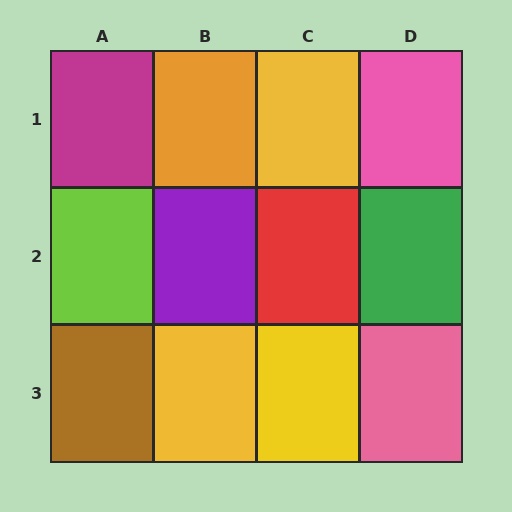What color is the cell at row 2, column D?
Green.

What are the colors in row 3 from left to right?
Brown, yellow, yellow, pink.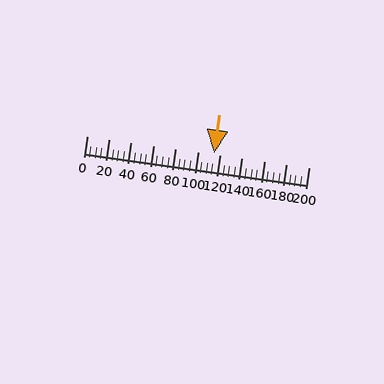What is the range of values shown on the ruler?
The ruler shows values from 0 to 200.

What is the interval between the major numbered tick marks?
The major tick marks are spaced 20 units apart.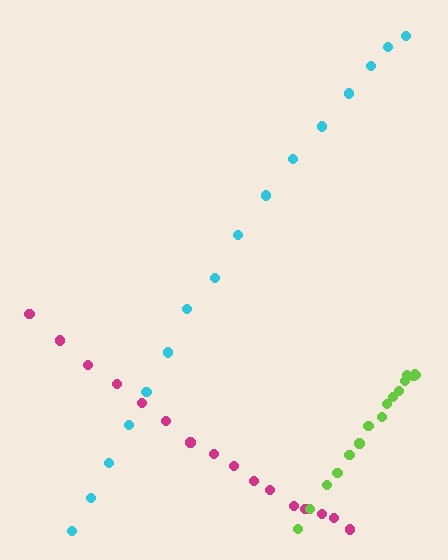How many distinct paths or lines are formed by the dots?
There are 3 distinct paths.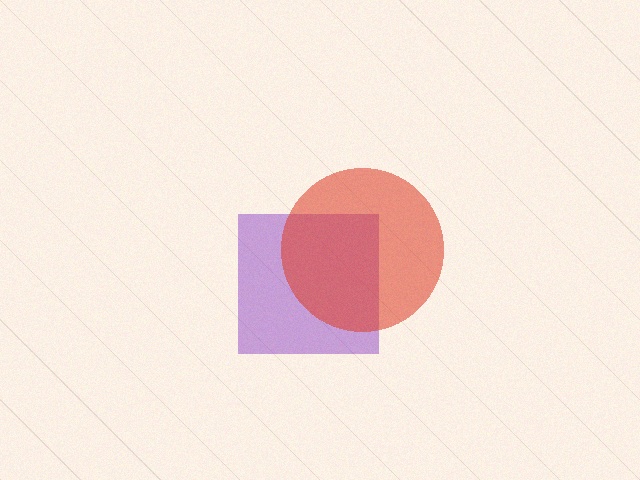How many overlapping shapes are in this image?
There are 2 overlapping shapes in the image.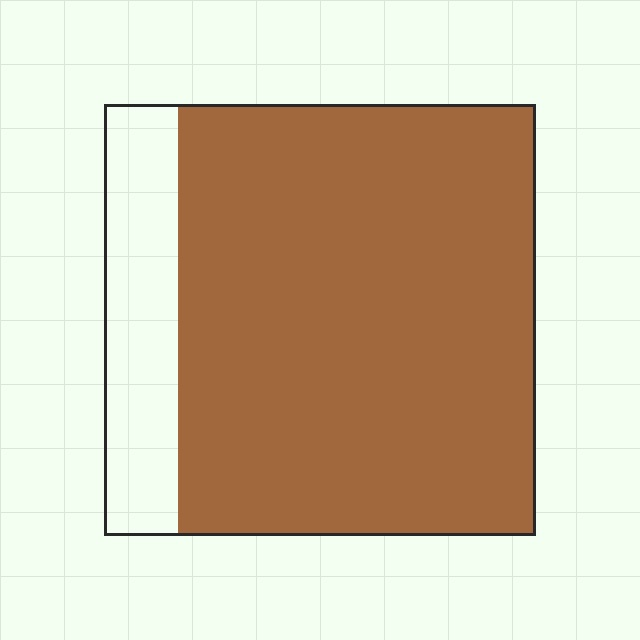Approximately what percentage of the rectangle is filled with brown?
Approximately 85%.